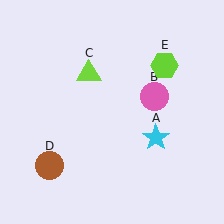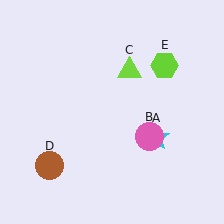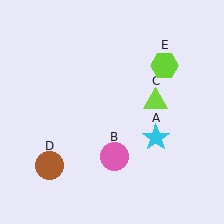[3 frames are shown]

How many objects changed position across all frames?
2 objects changed position: pink circle (object B), lime triangle (object C).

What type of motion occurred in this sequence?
The pink circle (object B), lime triangle (object C) rotated clockwise around the center of the scene.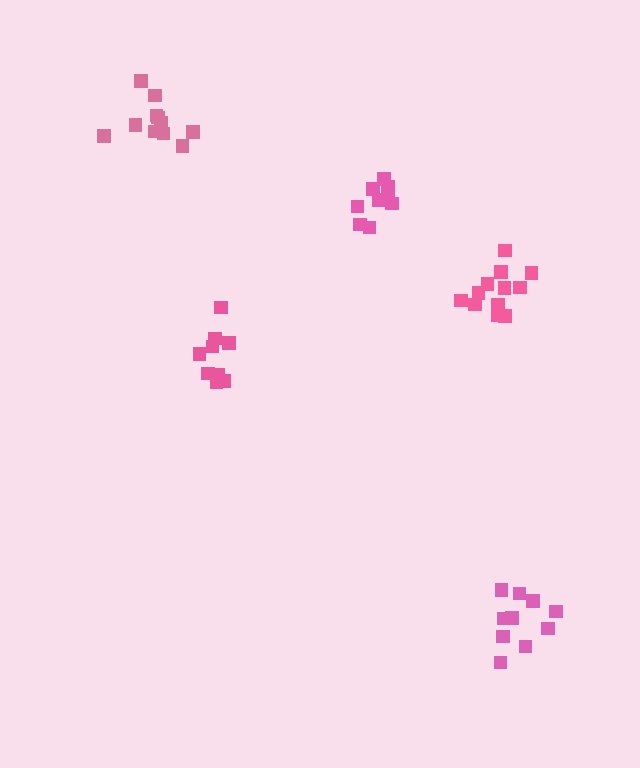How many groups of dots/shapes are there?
There are 5 groups.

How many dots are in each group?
Group 1: 9 dots, Group 2: 9 dots, Group 3: 11 dots, Group 4: 12 dots, Group 5: 10 dots (51 total).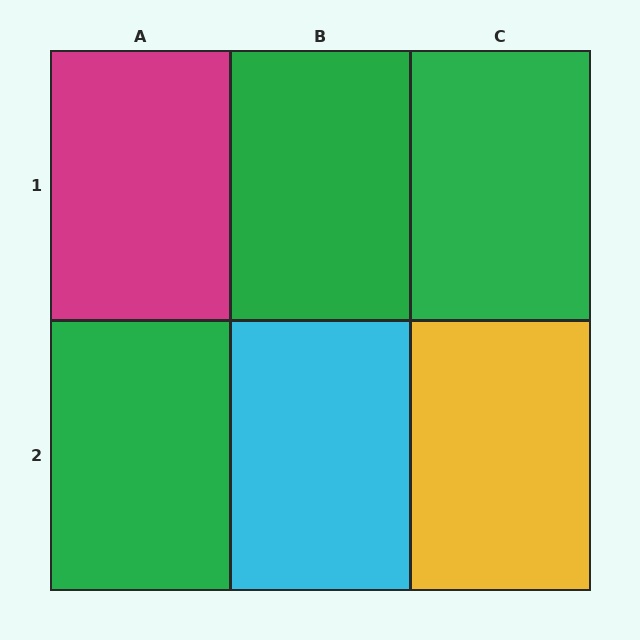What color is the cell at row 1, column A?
Magenta.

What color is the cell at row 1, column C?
Green.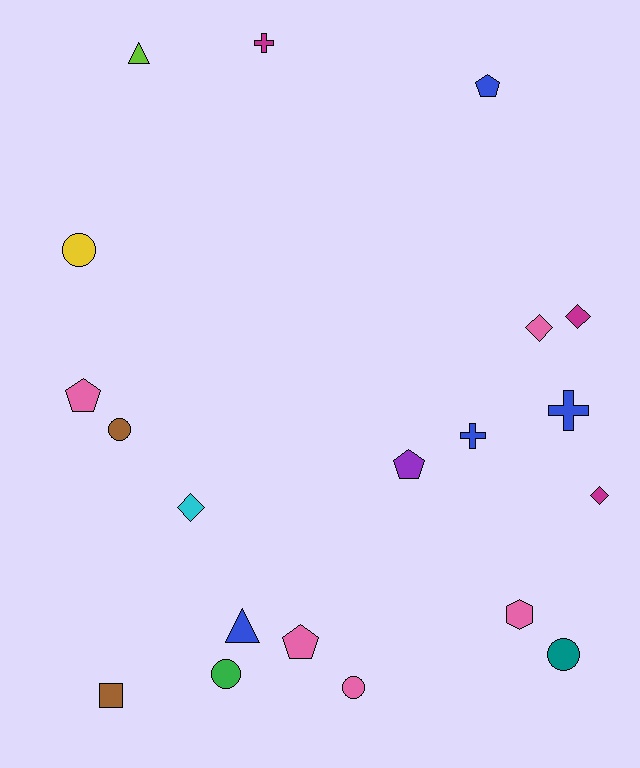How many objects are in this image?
There are 20 objects.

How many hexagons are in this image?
There is 1 hexagon.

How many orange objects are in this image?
There are no orange objects.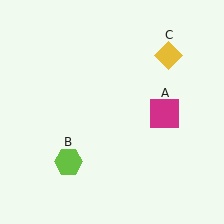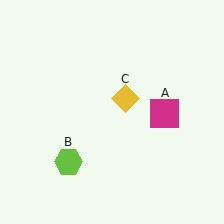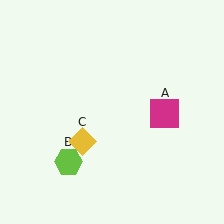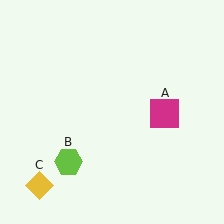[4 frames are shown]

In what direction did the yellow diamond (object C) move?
The yellow diamond (object C) moved down and to the left.